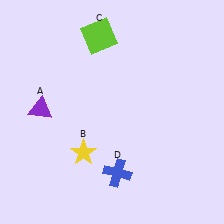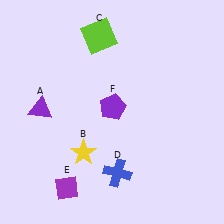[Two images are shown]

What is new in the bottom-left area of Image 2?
A purple diamond (E) was added in the bottom-left area of Image 2.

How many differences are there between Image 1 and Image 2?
There are 2 differences between the two images.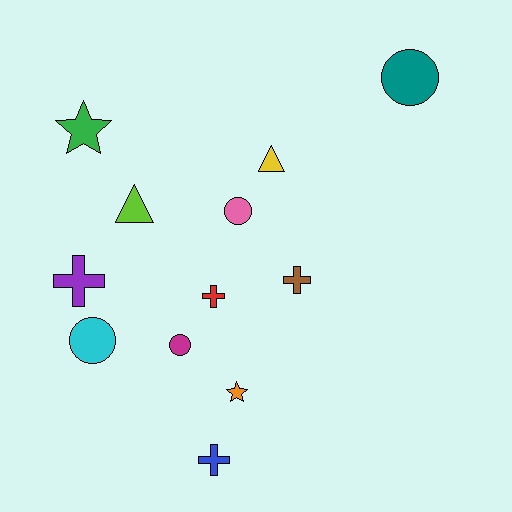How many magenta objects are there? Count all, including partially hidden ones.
There is 1 magenta object.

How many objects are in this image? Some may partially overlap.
There are 12 objects.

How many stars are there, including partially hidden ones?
There are 2 stars.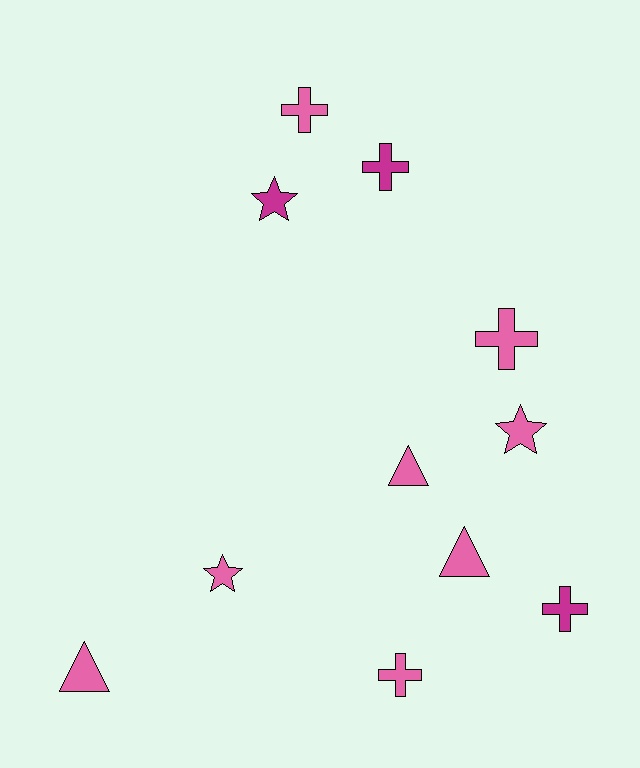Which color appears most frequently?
Pink, with 8 objects.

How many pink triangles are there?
There are 3 pink triangles.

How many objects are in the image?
There are 11 objects.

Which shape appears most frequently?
Cross, with 5 objects.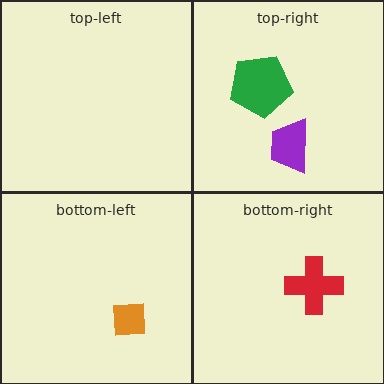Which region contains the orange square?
The bottom-left region.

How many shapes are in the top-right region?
2.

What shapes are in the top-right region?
The green pentagon, the purple trapezoid.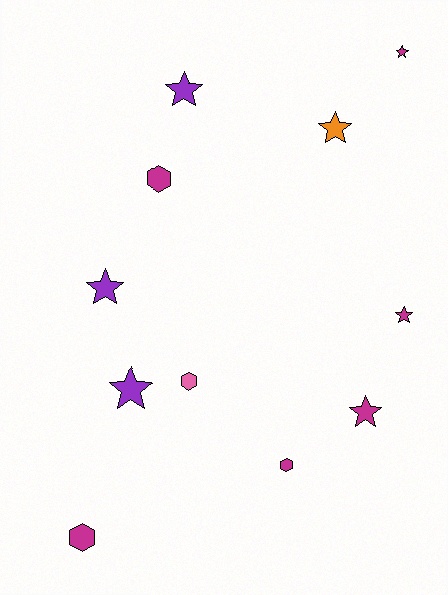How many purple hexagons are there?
There are no purple hexagons.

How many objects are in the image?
There are 11 objects.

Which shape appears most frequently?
Star, with 7 objects.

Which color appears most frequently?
Magenta, with 6 objects.